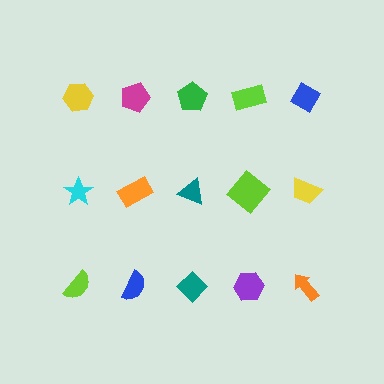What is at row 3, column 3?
A teal diamond.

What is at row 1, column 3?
A green pentagon.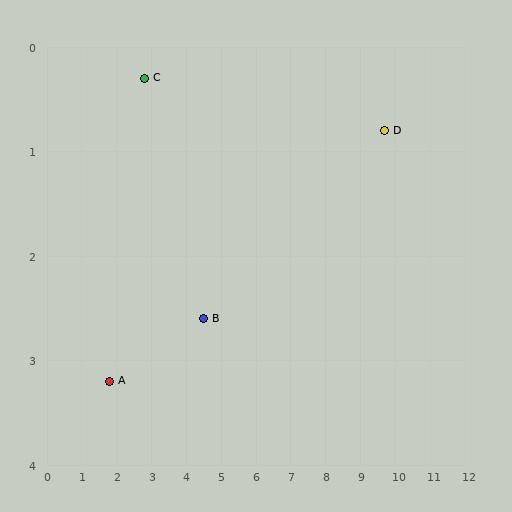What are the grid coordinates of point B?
Point B is at approximately (4.5, 2.6).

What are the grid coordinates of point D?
Point D is at approximately (9.7, 0.8).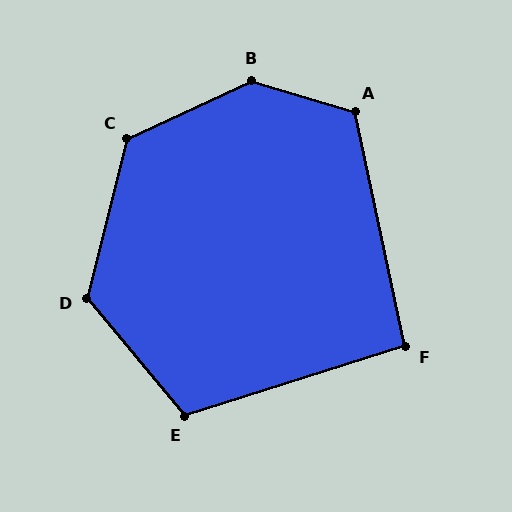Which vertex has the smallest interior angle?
F, at approximately 95 degrees.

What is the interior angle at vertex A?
Approximately 119 degrees (obtuse).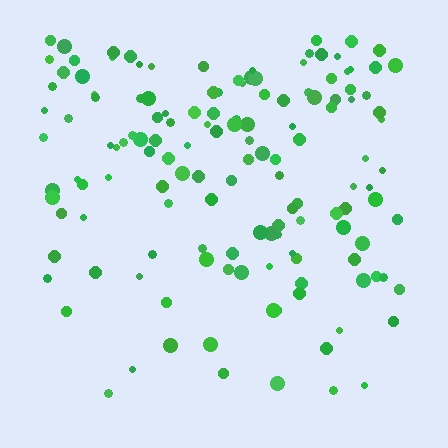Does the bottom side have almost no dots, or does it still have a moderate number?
Still a moderate number, just noticeably fewer than the top.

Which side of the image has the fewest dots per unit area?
The bottom.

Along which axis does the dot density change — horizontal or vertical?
Vertical.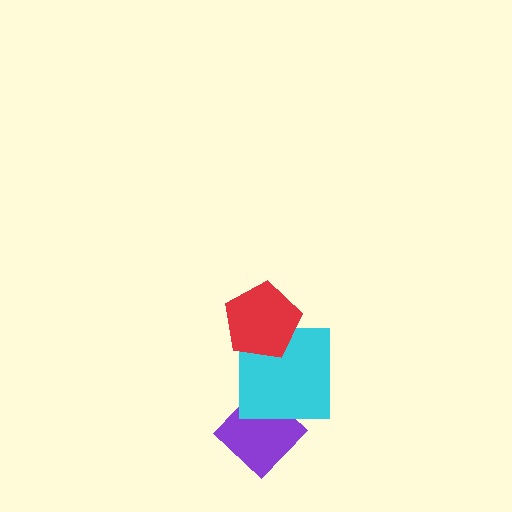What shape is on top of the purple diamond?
The cyan square is on top of the purple diamond.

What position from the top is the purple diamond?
The purple diamond is 3rd from the top.